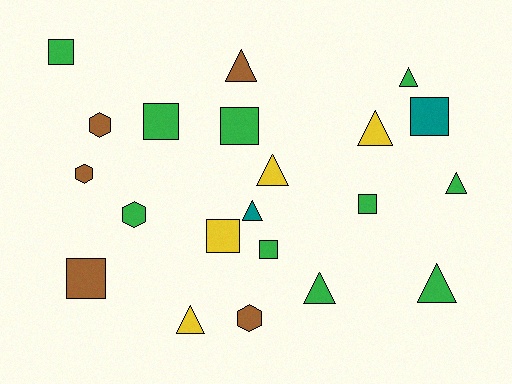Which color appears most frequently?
Green, with 10 objects.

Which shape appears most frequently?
Triangle, with 9 objects.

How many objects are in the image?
There are 21 objects.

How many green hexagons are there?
There is 1 green hexagon.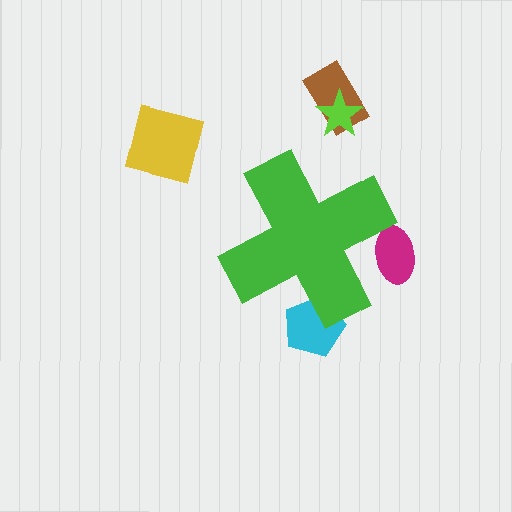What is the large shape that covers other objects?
A green cross.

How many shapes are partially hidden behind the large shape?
2 shapes are partially hidden.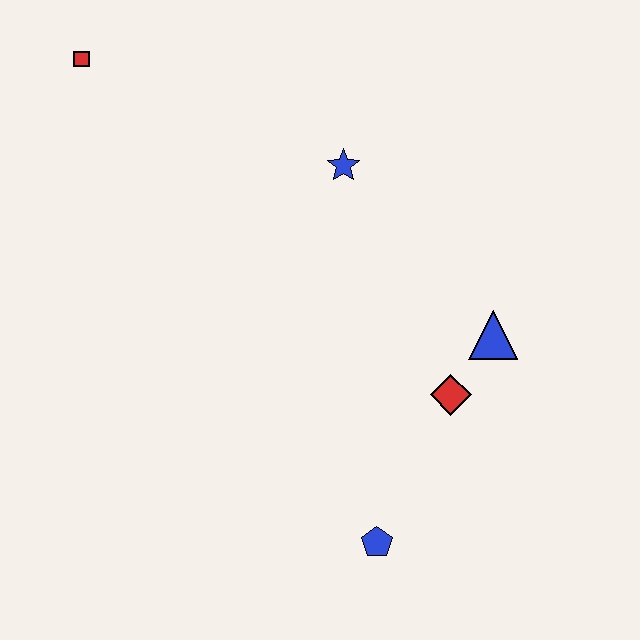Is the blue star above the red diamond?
Yes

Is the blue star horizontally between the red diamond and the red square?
Yes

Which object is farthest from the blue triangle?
The red square is farthest from the blue triangle.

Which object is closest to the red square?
The blue star is closest to the red square.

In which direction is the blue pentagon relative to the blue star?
The blue pentagon is below the blue star.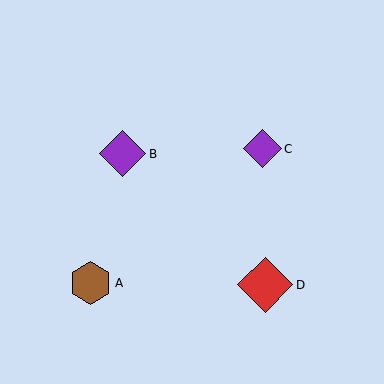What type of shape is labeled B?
Shape B is a purple diamond.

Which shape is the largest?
The red diamond (labeled D) is the largest.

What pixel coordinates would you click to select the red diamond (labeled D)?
Click at (265, 285) to select the red diamond D.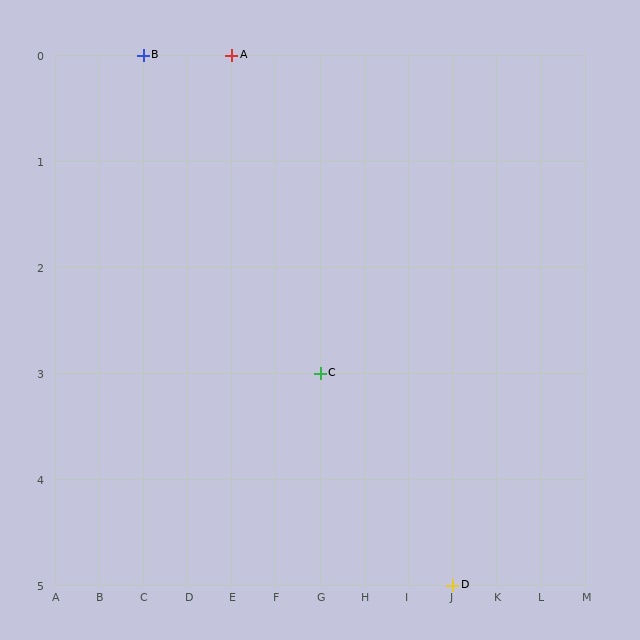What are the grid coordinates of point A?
Point A is at grid coordinates (E, 0).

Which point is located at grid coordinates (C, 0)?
Point B is at (C, 0).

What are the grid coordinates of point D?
Point D is at grid coordinates (J, 5).